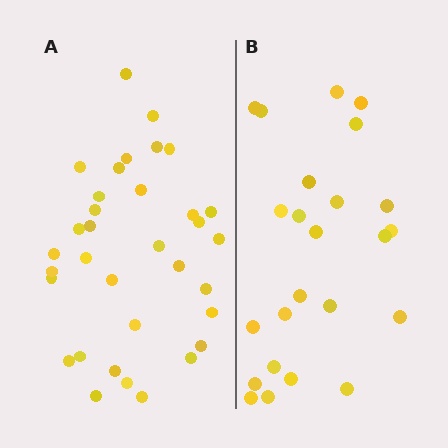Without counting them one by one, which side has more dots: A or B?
Region A (the left region) has more dots.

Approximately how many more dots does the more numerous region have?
Region A has roughly 10 or so more dots than region B.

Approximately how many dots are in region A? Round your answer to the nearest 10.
About 30 dots. (The exact count is 34, which rounds to 30.)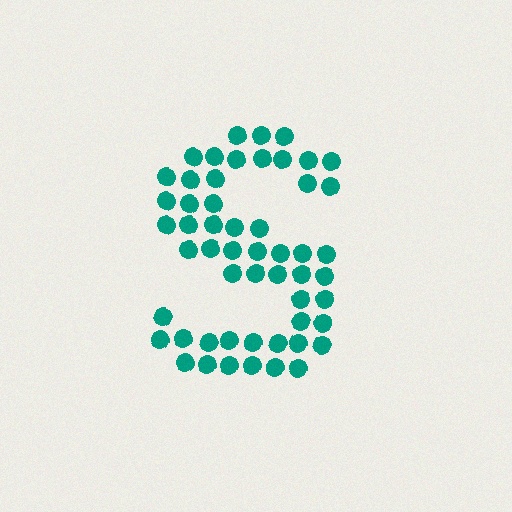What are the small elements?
The small elements are circles.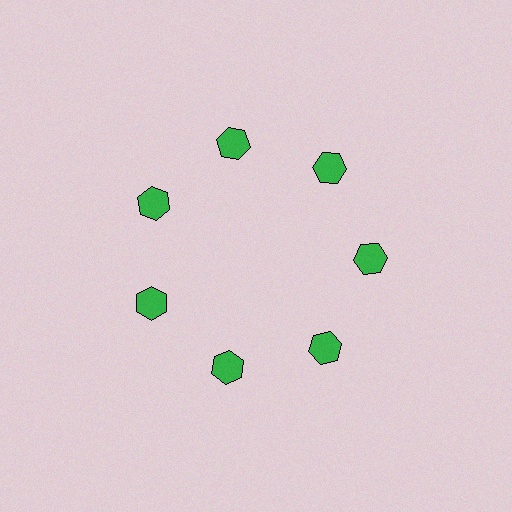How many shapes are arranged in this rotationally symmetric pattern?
There are 7 shapes, arranged in 7 groups of 1.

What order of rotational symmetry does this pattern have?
This pattern has 7-fold rotational symmetry.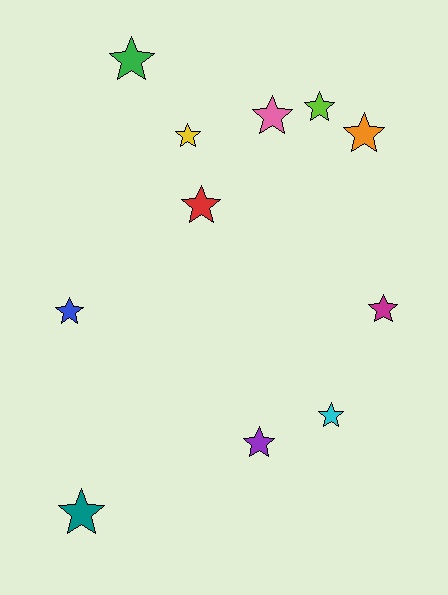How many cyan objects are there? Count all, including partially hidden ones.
There is 1 cyan object.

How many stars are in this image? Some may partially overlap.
There are 11 stars.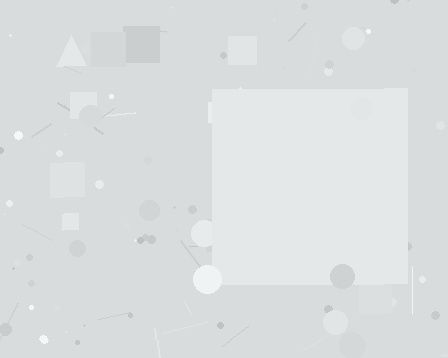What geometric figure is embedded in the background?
A square is embedded in the background.